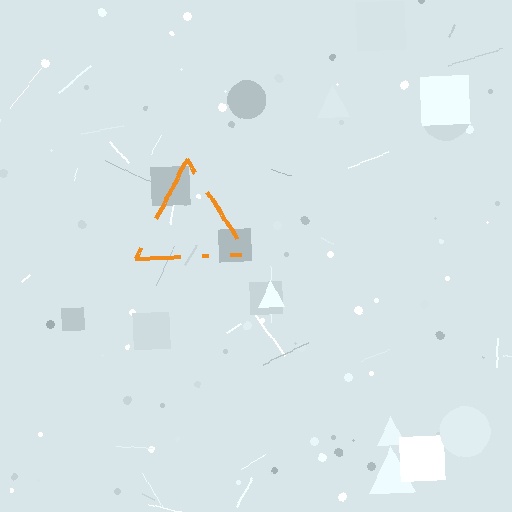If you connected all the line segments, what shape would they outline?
They would outline a triangle.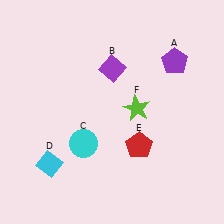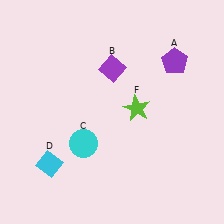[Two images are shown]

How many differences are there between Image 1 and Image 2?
There is 1 difference between the two images.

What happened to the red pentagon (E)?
The red pentagon (E) was removed in Image 2. It was in the bottom-right area of Image 1.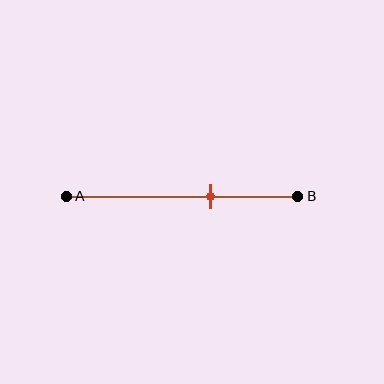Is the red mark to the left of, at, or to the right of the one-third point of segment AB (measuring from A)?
The red mark is to the right of the one-third point of segment AB.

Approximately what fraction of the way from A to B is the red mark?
The red mark is approximately 60% of the way from A to B.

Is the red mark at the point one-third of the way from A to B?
No, the mark is at about 60% from A, not at the 33% one-third point.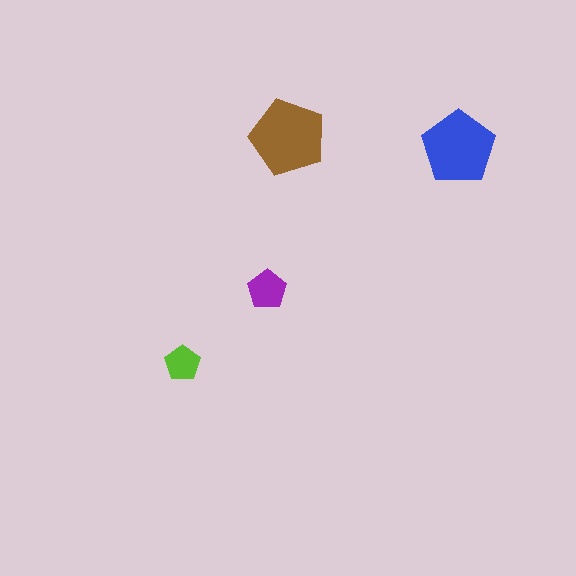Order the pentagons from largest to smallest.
the brown one, the blue one, the purple one, the lime one.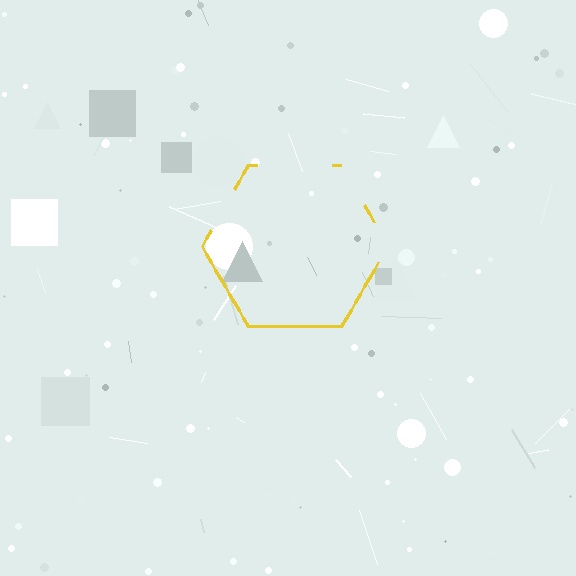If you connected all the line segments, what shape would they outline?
They would outline a hexagon.